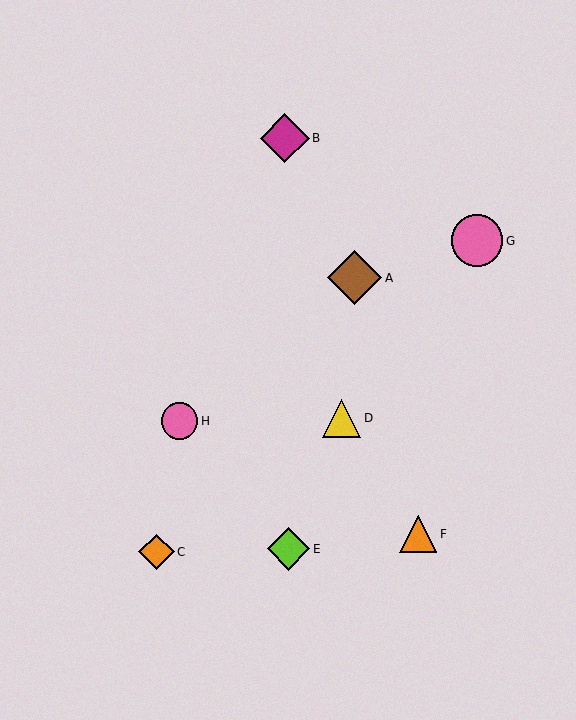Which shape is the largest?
The brown diamond (labeled A) is the largest.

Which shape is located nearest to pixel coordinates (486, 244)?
The pink circle (labeled G) at (477, 241) is nearest to that location.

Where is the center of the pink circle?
The center of the pink circle is at (477, 241).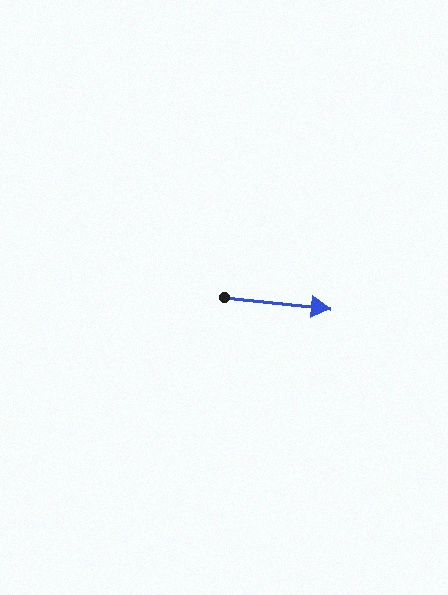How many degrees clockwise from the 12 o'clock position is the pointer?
Approximately 96 degrees.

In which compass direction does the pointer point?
East.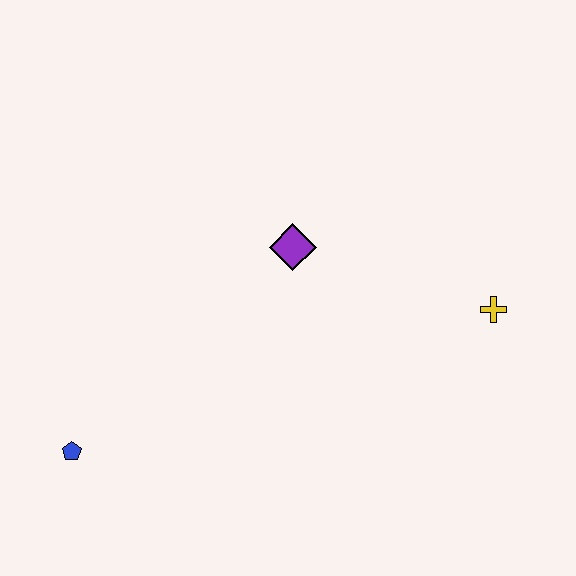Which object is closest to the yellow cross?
The purple diamond is closest to the yellow cross.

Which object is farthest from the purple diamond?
The blue pentagon is farthest from the purple diamond.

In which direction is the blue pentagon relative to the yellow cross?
The blue pentagon is to the left of the yellow cross.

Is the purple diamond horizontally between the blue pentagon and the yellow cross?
Yes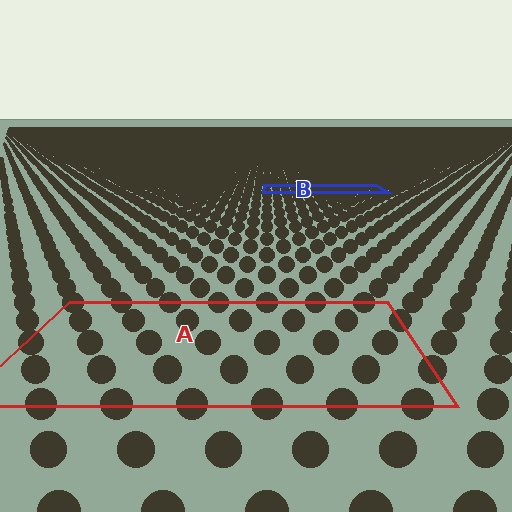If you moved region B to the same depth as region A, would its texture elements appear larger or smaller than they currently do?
They would appear larger. At a closer depth, the same texture elements are projected at a bigger on-screen size.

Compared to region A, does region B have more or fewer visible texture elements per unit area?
Region B has more texture elements per unit area — they are packed more densely because it is farther away.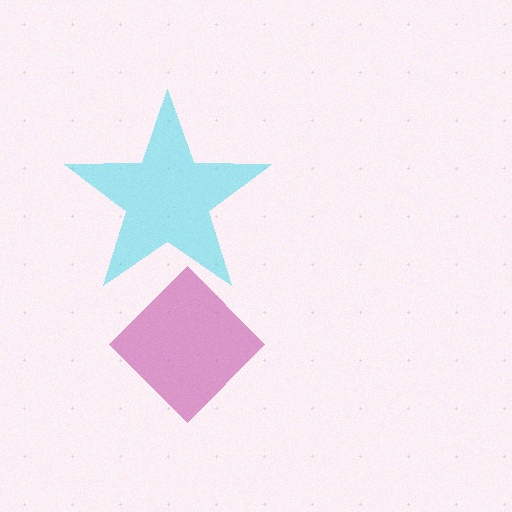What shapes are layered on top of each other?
The layered shapes are: a magenta diamond, a cyan star.